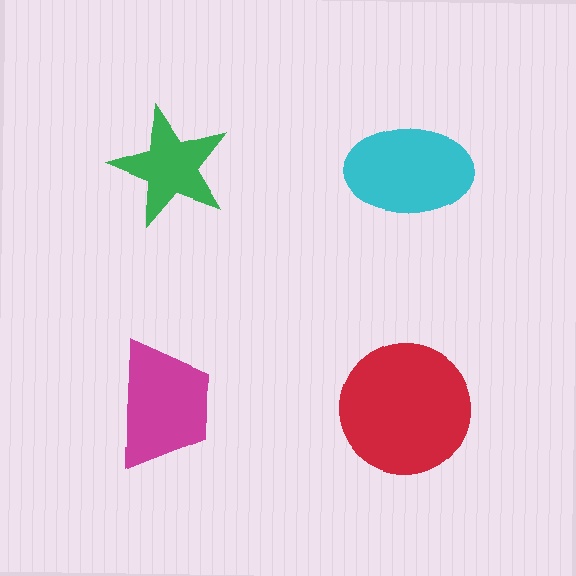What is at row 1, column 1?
A green star.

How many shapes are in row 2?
2 shapes.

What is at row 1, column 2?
A cyan ellipse.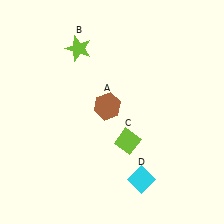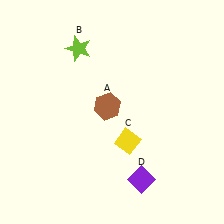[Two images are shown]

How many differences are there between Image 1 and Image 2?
There are 2 differences between the two images.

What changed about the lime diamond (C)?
In Image 1, C is lime. In Image 2, it changed to yellow.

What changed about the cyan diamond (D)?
In Image 1, D is cyan. In Image 2, it changed to purple.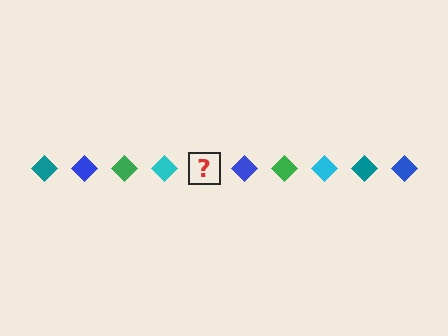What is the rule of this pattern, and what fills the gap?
The rule is that the pattern cycles through teal, blue, green, cyan diamonds. The gap should be filled with a teal diamond.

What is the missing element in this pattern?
The missing element is a teal diamond.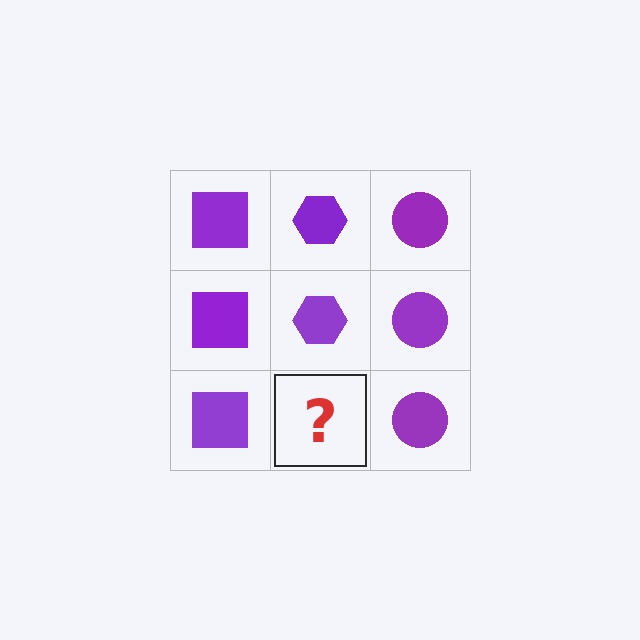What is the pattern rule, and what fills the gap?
The rule is that each column has a consistent shape. The gap should be filled with a purple hexagon.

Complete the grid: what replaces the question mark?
The question mark should be replaced with a purple hexagon.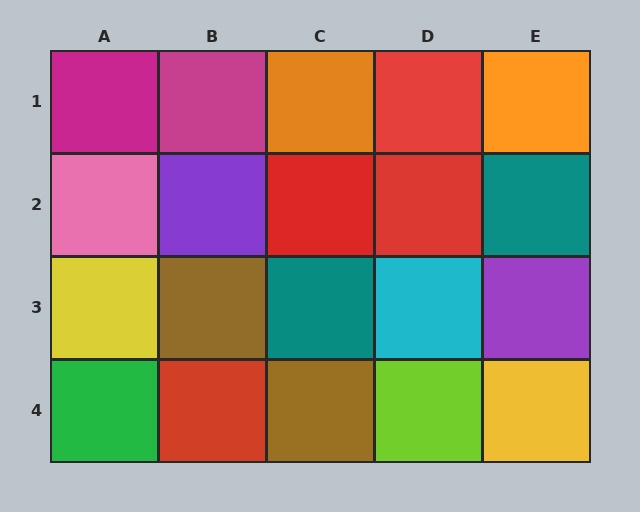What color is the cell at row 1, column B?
Magenta.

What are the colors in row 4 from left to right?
Green, red, brown, lime, yellow.